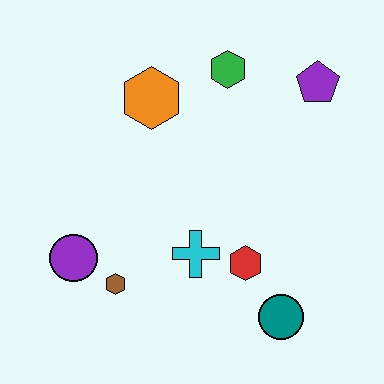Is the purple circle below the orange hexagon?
Yes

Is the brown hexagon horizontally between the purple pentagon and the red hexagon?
No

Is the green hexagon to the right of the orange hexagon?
Yes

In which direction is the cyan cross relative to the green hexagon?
The cyan cross is below the green hexagon.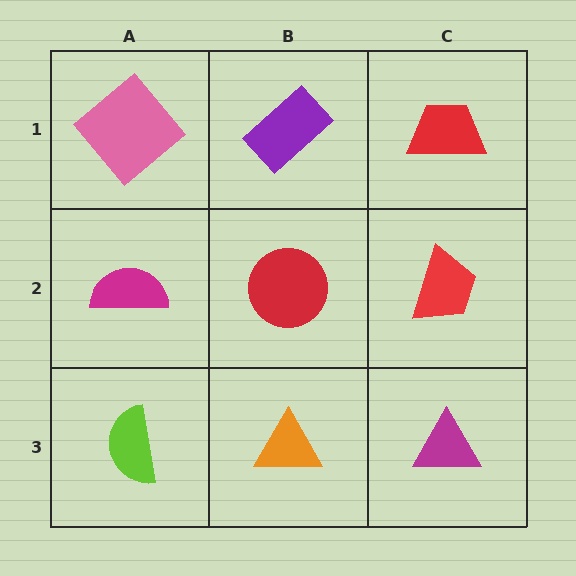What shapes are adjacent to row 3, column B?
A red circle (row 2, column B), a lime semicircle (row 3, column A), a magenta triangle (row 3, column C).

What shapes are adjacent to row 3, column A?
A magenta semicircle (row 2, column A), an orange triangle (row 3, column B).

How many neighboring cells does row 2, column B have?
4.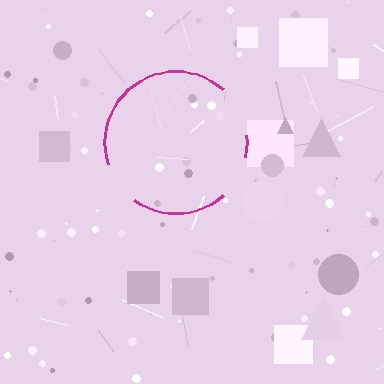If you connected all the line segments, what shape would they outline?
They would outline a circle.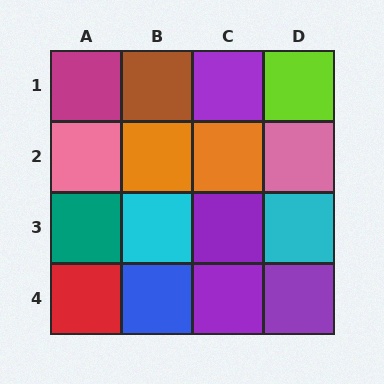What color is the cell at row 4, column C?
Purple.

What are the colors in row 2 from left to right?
Pink, orange, orange, pink.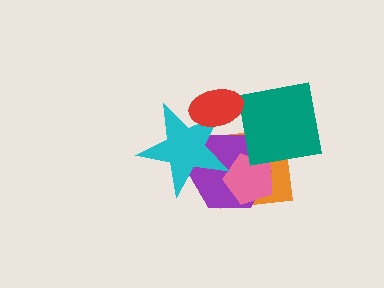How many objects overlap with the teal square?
2 objects overlap with the teal square.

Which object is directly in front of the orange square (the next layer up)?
The purple hexagon is directly in front of the orange square.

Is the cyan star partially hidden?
Yes, it is partially covered by another shape.